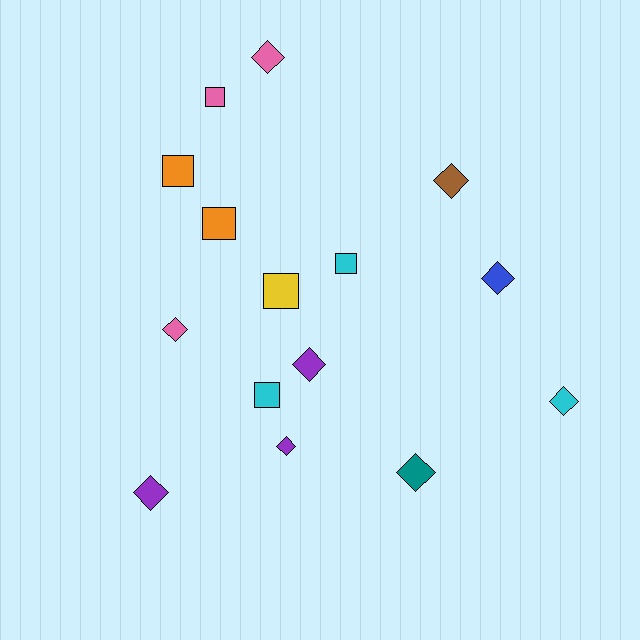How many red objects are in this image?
There are no red objects.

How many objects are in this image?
There are 15 objects.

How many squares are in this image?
There are 6 squares.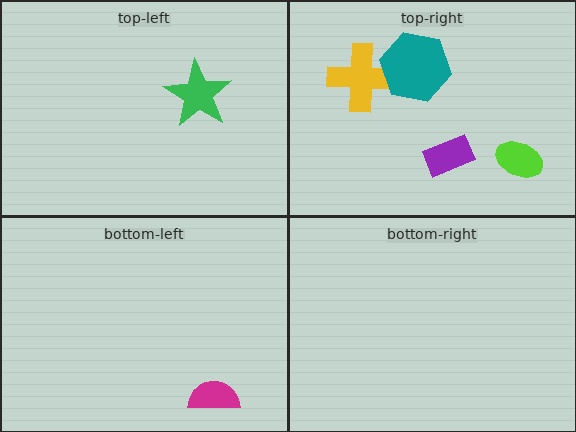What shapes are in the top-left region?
The green star.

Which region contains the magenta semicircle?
The bottom-left region.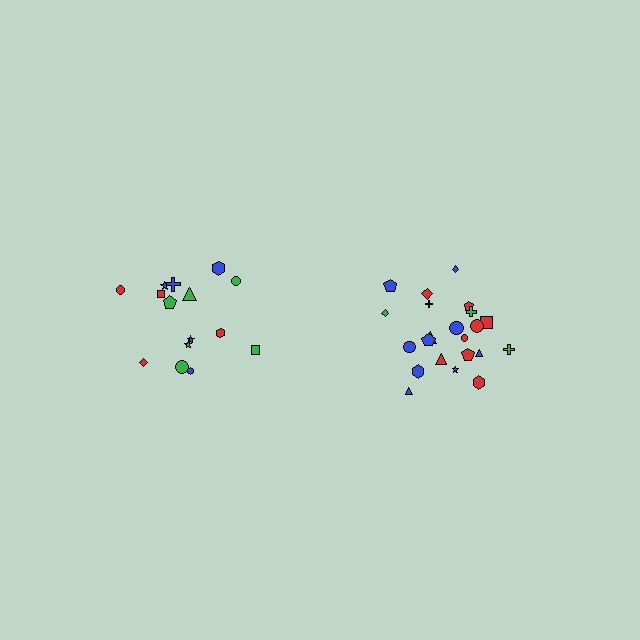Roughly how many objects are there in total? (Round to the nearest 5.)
Roughly 35 objects in total.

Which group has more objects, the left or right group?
The right group.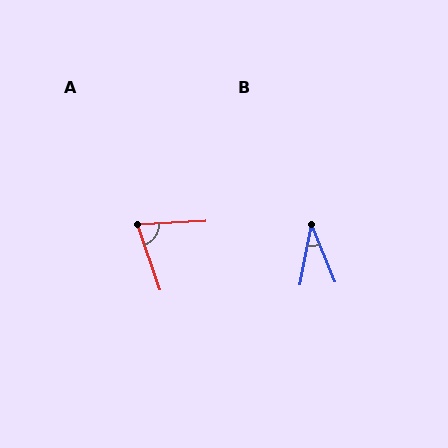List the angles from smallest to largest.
B (33°), A (73°).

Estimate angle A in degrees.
Approximately 73 degrees.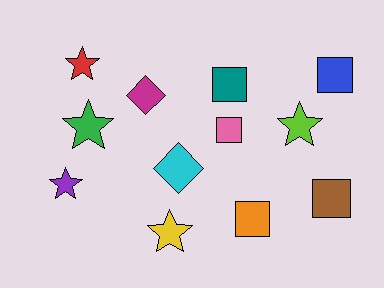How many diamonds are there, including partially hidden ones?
There are 2 diamonds.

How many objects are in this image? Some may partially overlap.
There are 12 objects.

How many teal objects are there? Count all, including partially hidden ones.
There is 1 teal object.